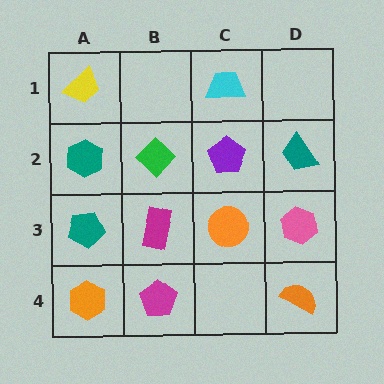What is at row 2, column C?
A purple pentagon.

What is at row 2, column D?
A teal trapezoid.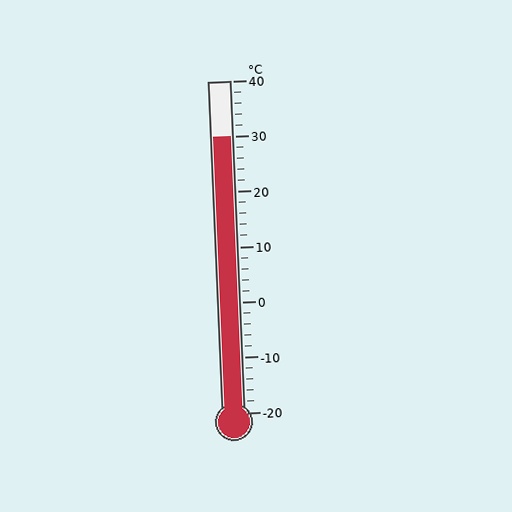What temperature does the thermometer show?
The thermometer shows approximately 30°C.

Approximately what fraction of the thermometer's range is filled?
The thermometer is filled to approximately 85% of its range.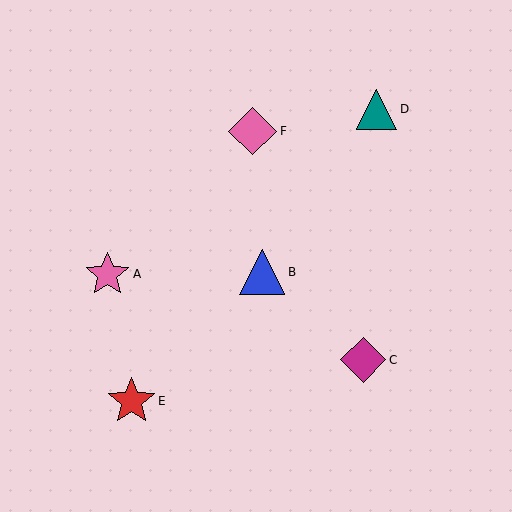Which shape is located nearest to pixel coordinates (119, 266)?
The pink star (labeled A) at (107, 274) is nearest to that location.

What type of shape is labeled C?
Shape C is a magenta diamond.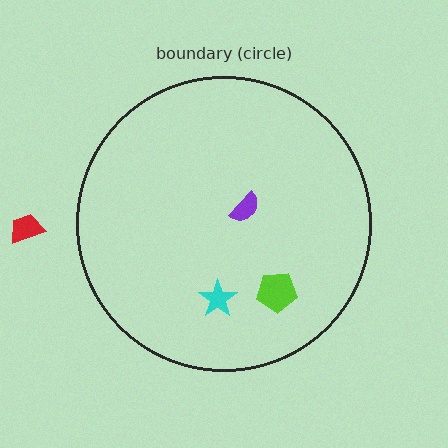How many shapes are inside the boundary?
3 inside, 1 outside.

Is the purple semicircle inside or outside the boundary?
Inside.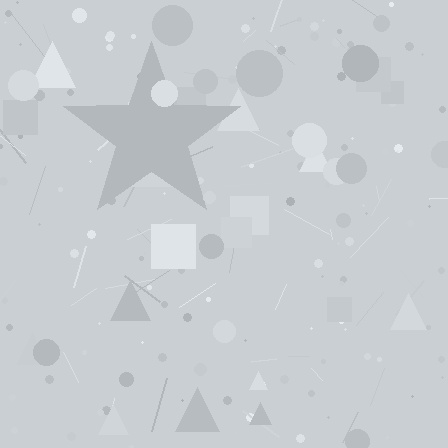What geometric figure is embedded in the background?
A star is embedded in the background.